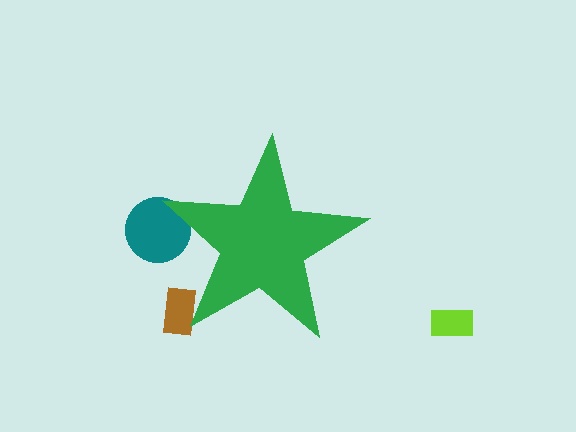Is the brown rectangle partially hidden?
Yes, the brown rectangle is partially hidden behind the green star.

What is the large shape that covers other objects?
A green star.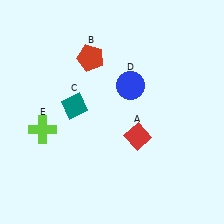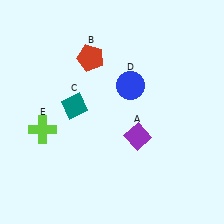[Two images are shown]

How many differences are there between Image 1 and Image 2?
There is 1 difference between the two images.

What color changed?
The diamond (A) changed from red in Image 1 to purple in Image 2.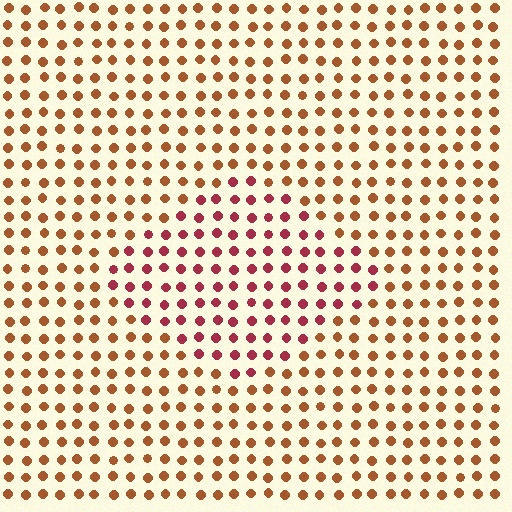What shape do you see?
I see a diamond.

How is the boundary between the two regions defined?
The boundary is defined purely by a slight shift in hue (about 36 degrees). Spacing, size, and orientation are identical on both sides.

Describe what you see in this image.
The image is filled with small brown elements in a uniform arrangement. A diamond-shaped region is visible where the elements are tinted to a slightly different hue, forming a subtle color boundary.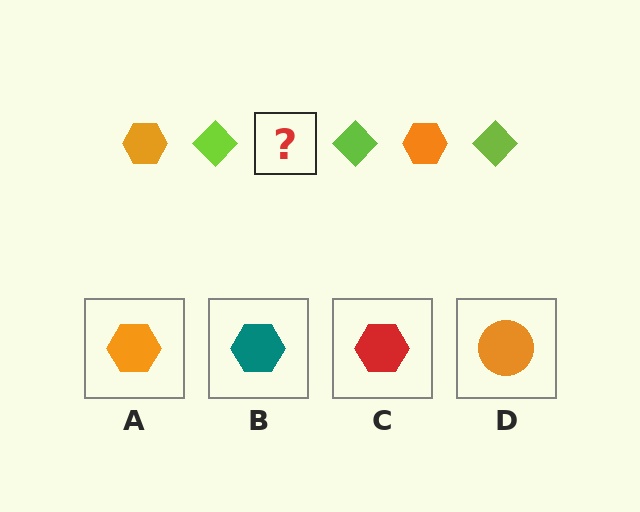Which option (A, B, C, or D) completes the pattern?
A.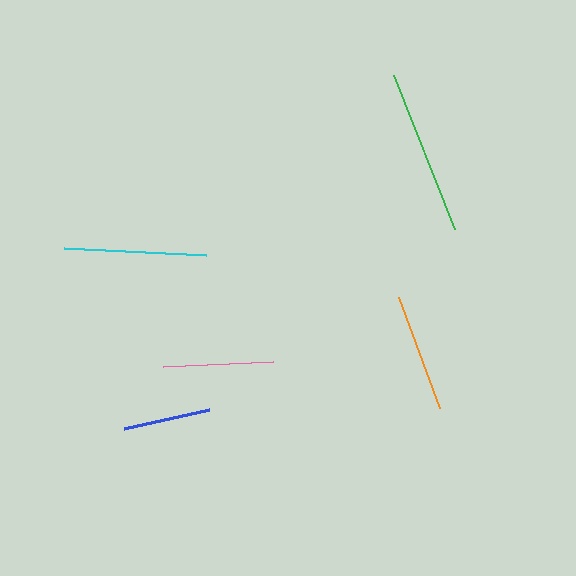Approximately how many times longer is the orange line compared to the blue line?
The orange line is approximately 1.3 times the length of the blue line.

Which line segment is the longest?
The green line is the longest at approximately 165 pixels.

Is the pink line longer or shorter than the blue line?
The pink line is longer than the blue line.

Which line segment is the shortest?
The blue line is the shortest at approximately 88 pixels.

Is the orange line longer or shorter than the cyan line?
The cyan line is longer than the orange line.